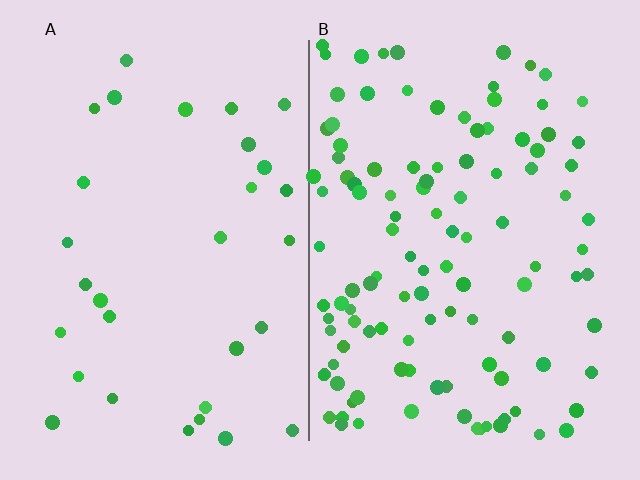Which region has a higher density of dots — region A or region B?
B (the right).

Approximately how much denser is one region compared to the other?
Approximately 3.6× — region B over region A.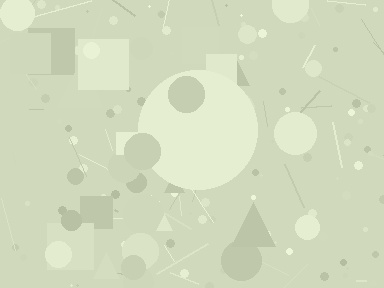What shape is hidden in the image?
A circle is hidden in the image.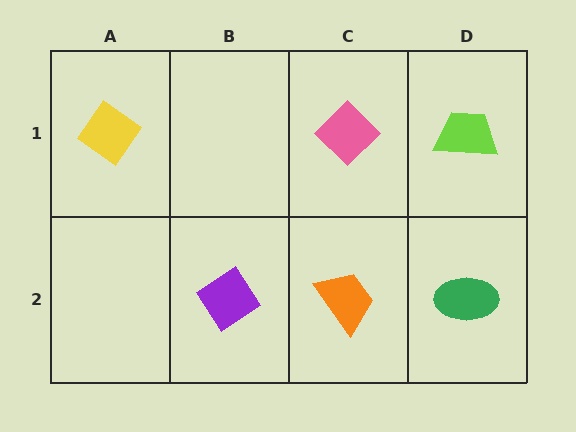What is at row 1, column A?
A yellow diamond.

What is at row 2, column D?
A green ellipse.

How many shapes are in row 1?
3 shapes.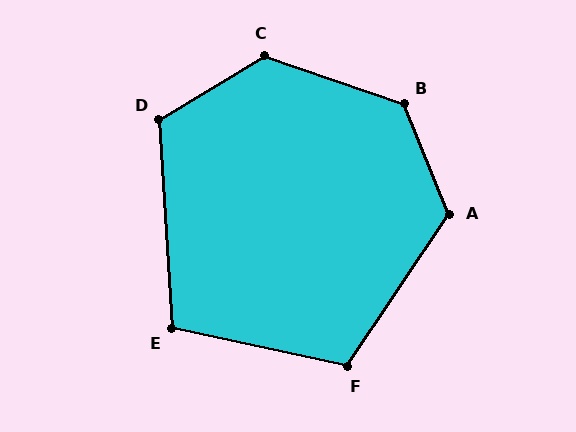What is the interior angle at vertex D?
Approximately 117 degrees (obtuse).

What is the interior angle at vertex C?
Approximately 130 degrees (obtuse).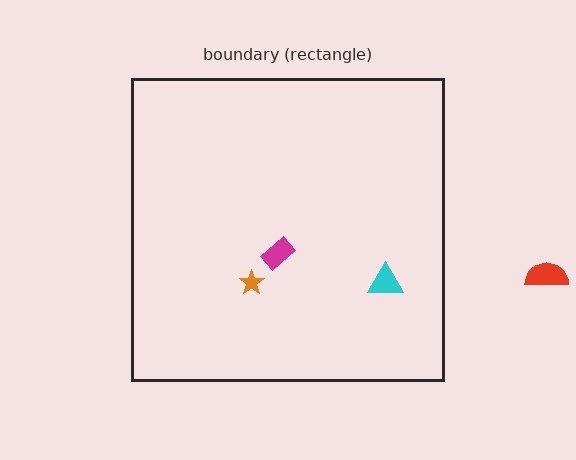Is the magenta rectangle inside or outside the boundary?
Inside.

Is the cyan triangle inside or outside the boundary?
Inside.